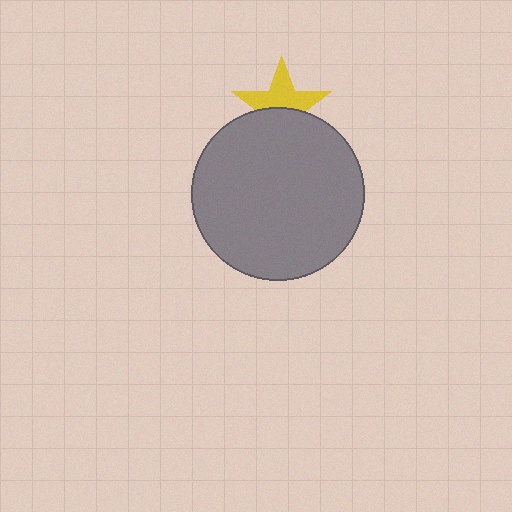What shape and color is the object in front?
The object in front is a gray circle.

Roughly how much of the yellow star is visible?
About half of it is visible (roughly 55%).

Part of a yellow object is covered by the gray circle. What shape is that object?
It is a star.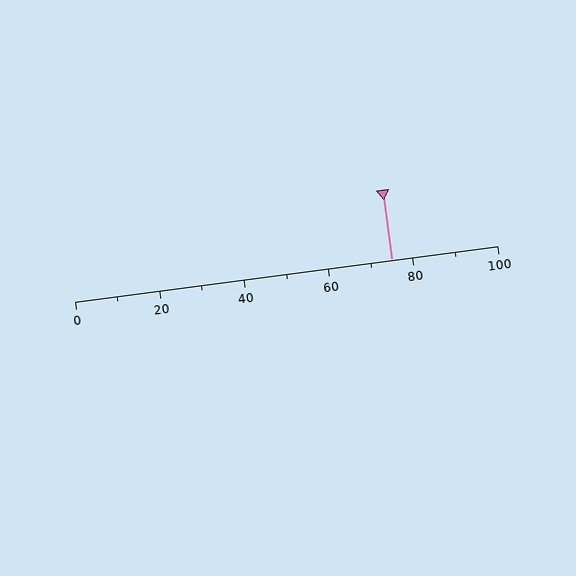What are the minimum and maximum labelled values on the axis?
The axis runs from 0 to 100.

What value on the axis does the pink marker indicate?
The marker indicates approximately 75.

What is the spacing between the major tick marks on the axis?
The major ticks are spaced 20 apart.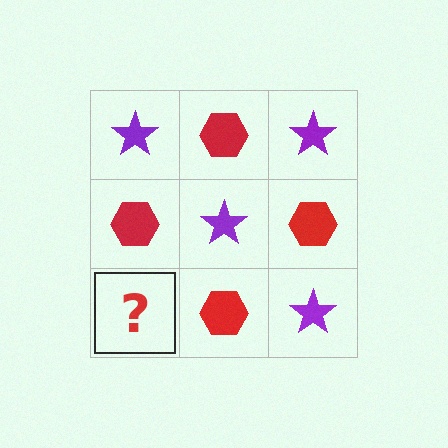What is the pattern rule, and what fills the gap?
The rule is that it alternates purple star and red hexagon in a checkerboard pattern. The gap should be filled with a purple star.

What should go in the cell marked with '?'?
The missing cell should contain a purple star.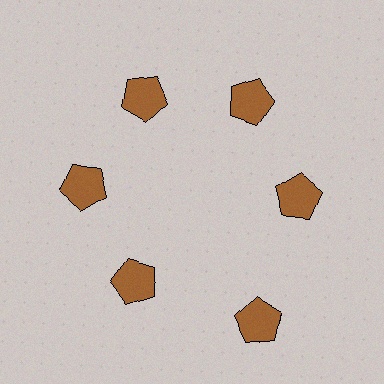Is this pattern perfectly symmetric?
No. The 6 brown pentagons are arranged in a ring, but one element near the 5 o'clock position is pushed outward from the center, breaking the 6-fold rotational symmetry.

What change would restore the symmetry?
The symmetry would be restored by moving it inward, back onto the ring so that all 6 pentagons sit at equal angles and equal distance from the center.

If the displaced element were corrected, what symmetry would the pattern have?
It would have 6-fold rotational symmetry — the pattern would map onto itself every 60 degrees.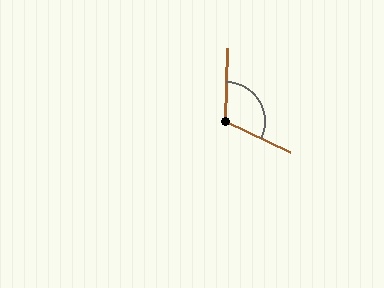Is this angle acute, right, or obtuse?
It is obtuse.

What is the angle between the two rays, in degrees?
Approximately 114 degrees.